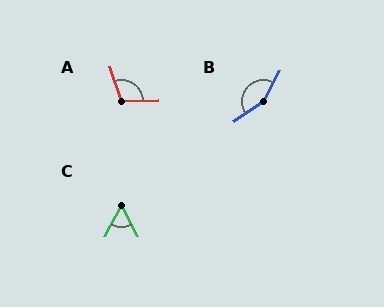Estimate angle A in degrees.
Approximately 106 degrees.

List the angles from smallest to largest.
C (55°), A (106°), B (151°).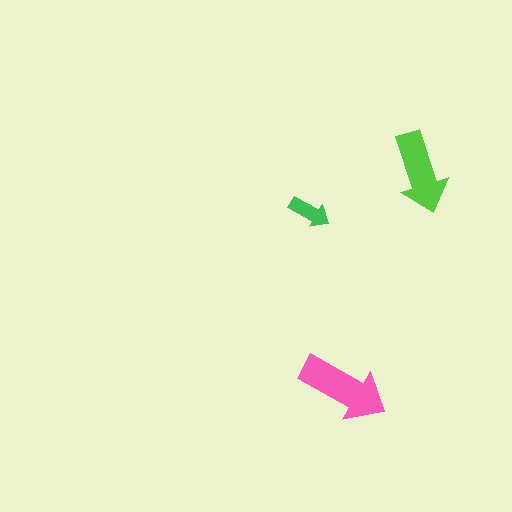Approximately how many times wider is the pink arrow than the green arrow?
About 2 times wider.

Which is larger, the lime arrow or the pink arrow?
The pink one.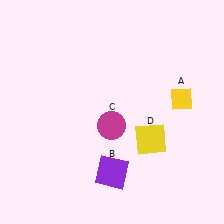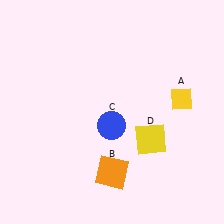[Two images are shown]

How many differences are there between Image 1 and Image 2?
There are 2 differences between the two images.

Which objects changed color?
B changed from purple to orange. C changed from magenta to blue.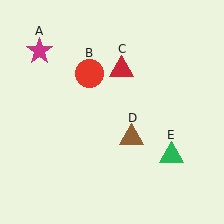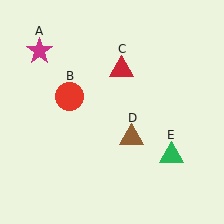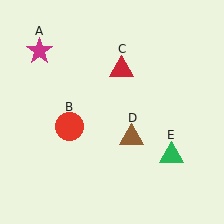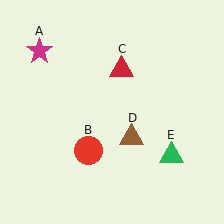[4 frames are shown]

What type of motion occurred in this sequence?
The red circle (object B) rotated counterclockwise around the center of the scene.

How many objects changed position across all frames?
1 object changed position: red circle (object B).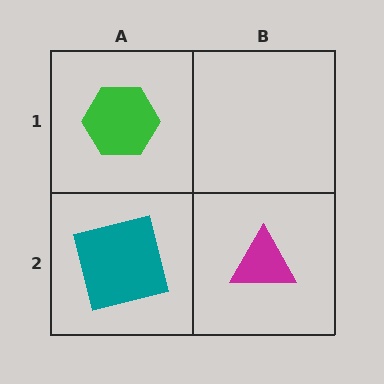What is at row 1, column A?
A green hexagon.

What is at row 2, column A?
A teal square.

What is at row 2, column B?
A magenta triangle.